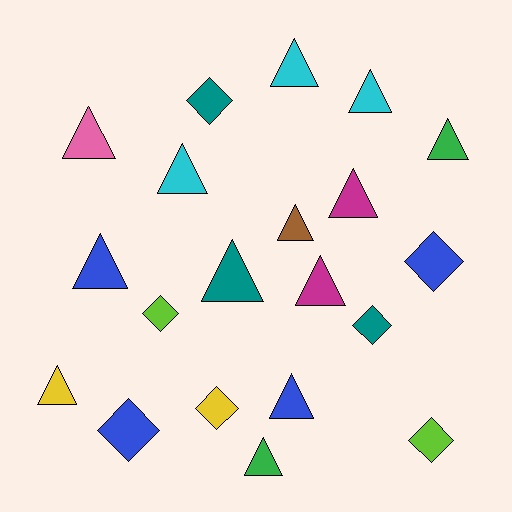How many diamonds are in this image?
There are 7 diamonds.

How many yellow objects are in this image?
There are 2 yellow objects.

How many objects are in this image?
There are 20 objects.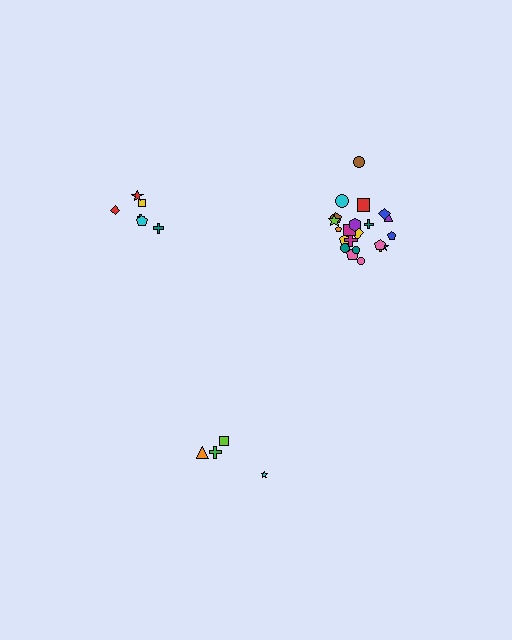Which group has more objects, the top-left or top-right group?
The top-right group.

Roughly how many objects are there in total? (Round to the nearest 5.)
Roughly 30 objects in total.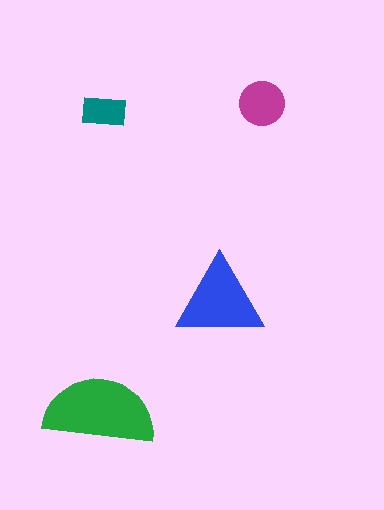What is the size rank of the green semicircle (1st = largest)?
1st.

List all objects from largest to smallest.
The green semicircle, the blue triangle, the magenta circle, the teal rectangle.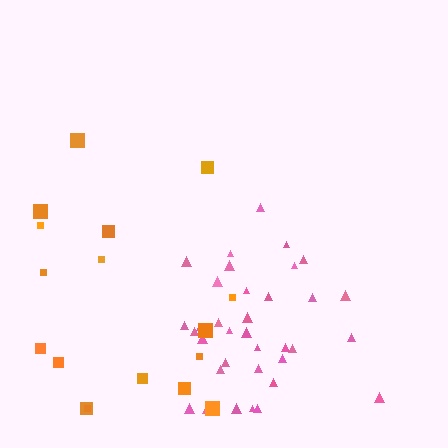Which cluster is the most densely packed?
Pink.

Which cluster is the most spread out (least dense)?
Orange.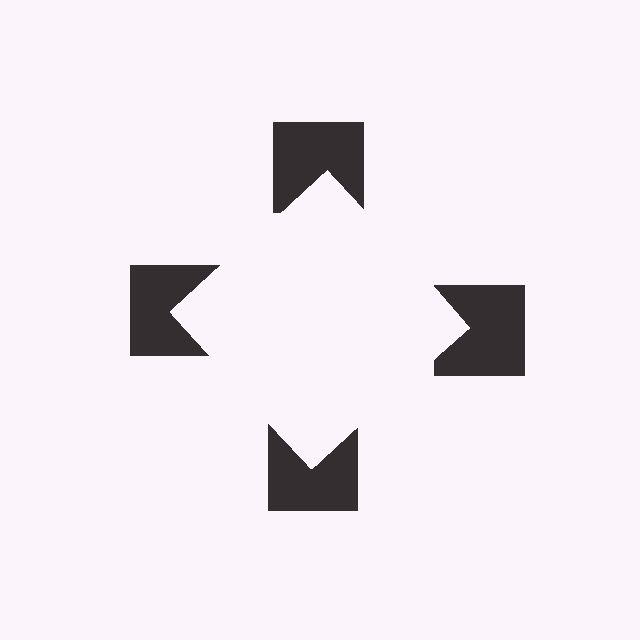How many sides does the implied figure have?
4 sides.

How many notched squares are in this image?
There are 4 — one at each vertex of the illusory square.